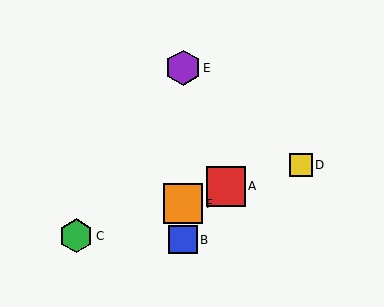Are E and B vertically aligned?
Yes, both are at x≈183.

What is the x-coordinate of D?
Object D is at x≈301.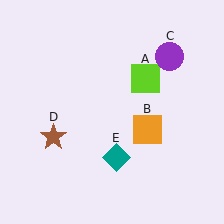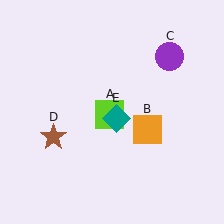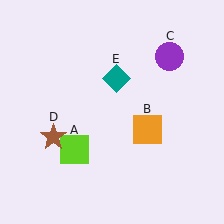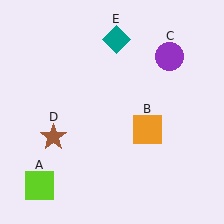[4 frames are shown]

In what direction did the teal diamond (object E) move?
The teal diamond (object E) moved up.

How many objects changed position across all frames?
2 objects changed position: lime square (object A), teal diamond (object E).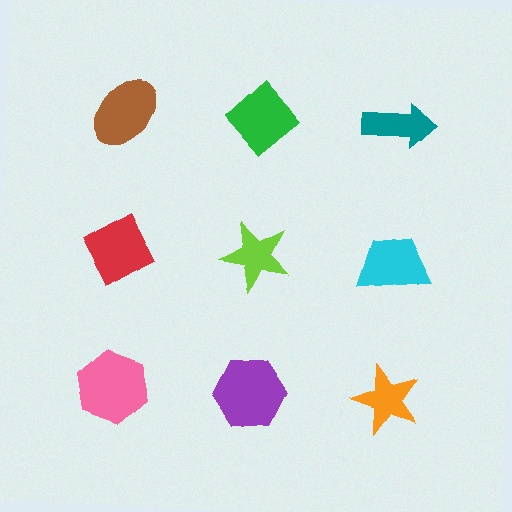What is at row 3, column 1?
A pink hexagon.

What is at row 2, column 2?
A lime star.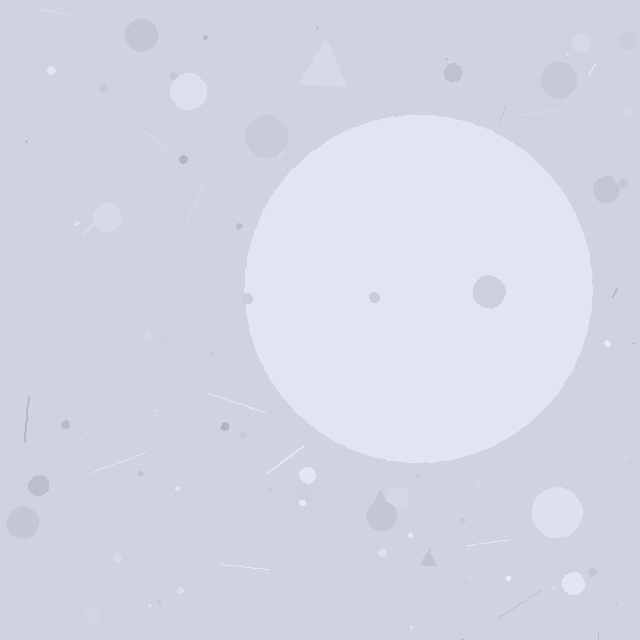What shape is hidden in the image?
A circle is hidden in the image.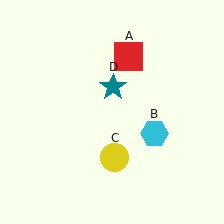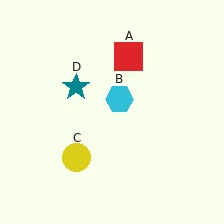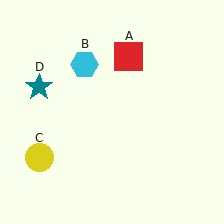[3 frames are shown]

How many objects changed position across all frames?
3 objects changed position: cyan hexagon (object B), yellow circle (object C), teal star (object D).